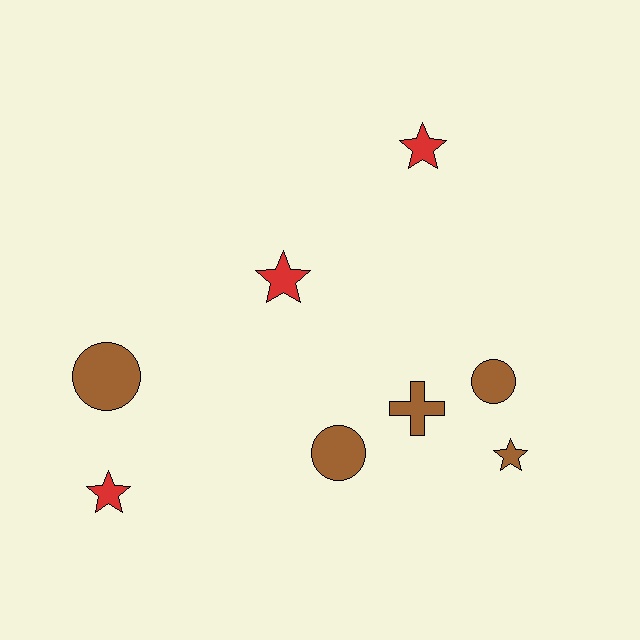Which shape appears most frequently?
Star, with 4 objects.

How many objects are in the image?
There are 8 objects.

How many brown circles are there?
There are 3 brown circles.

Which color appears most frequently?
Brown, with 5 objects.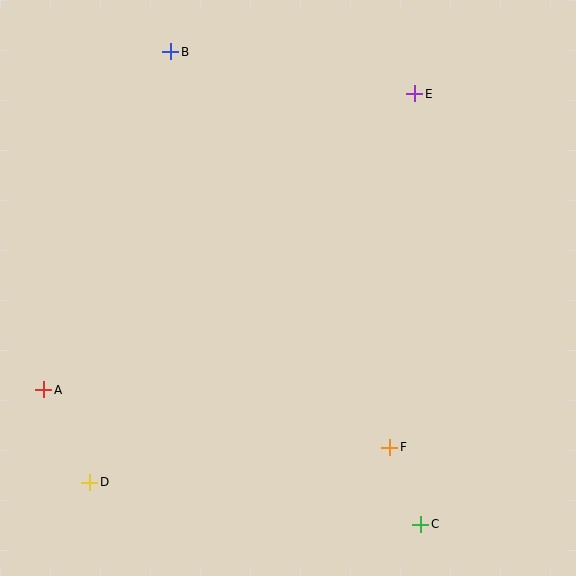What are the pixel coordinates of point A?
Point A is at (44, 390).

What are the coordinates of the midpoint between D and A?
The midpoint between D and A is at (67, 436).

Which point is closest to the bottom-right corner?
Point C is closest to the bottom-right corner.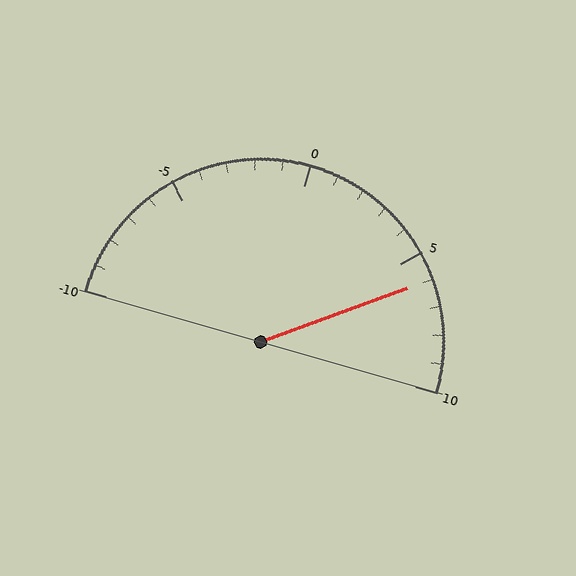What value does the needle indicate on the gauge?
The needle indicates approximately 6.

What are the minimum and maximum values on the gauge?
The gauge ranges from -10 to 10.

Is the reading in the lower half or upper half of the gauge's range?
The reading is in the upper half of the range (-10 to 10).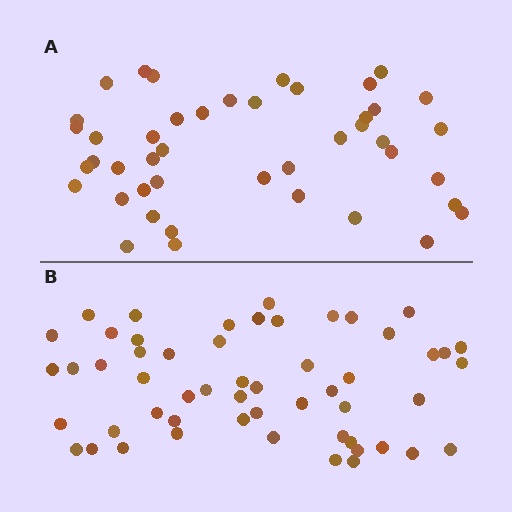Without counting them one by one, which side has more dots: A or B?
Region B (the bottom region) has more dots.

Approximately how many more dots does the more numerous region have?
Region B has roughly 10 or so more dots than region A.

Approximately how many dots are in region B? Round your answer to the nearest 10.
About 50 dots. (The exact count is 54, which rounds to 50.)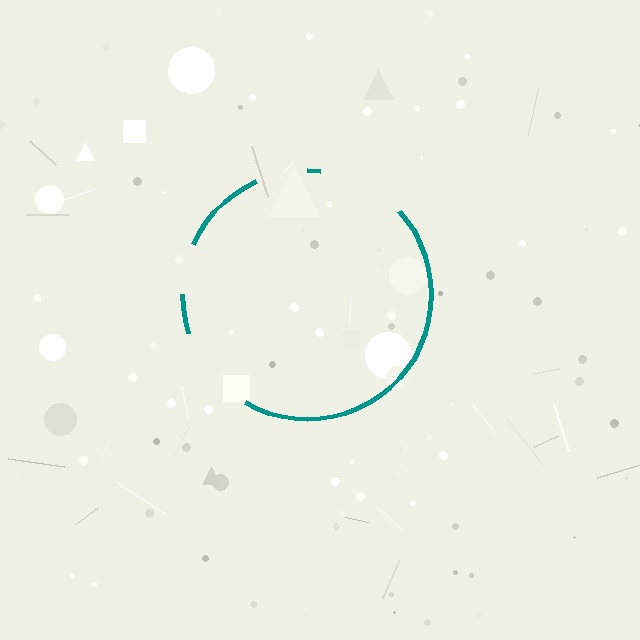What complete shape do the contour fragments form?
The contour fragments form a circle.